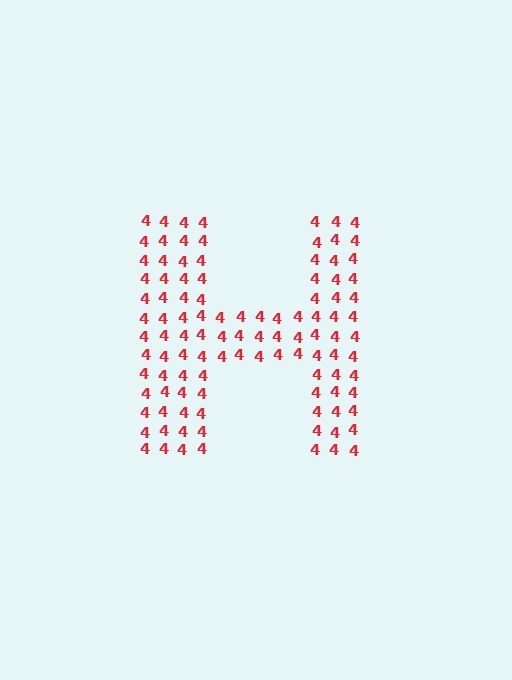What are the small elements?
The small elements are digit 4's.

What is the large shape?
The large shape is the letter H.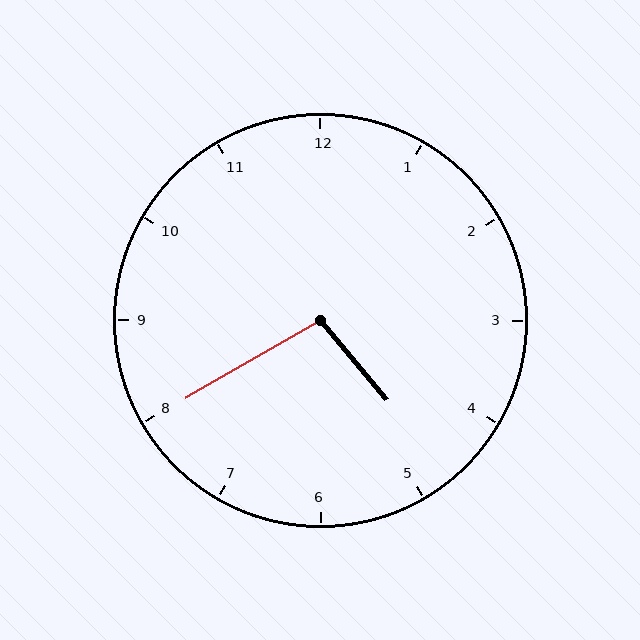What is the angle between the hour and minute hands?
Approximately 100 degrees.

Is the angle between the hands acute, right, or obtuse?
It is obtuse.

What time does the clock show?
4:40.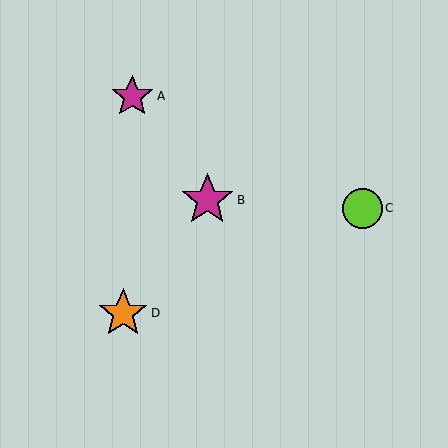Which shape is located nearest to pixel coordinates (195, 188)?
The magenta star (labeled B) at (207, 200) is nearest to that location.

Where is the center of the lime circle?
The center of the lime circle is at (363, 208).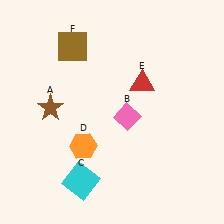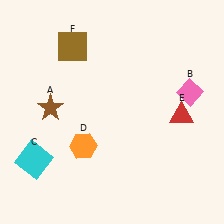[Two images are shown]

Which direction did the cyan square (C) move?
The cyan square (C) moved left.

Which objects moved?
The objects that moved are: the pink diamond (B), the cyan square (C), the red triangle (E).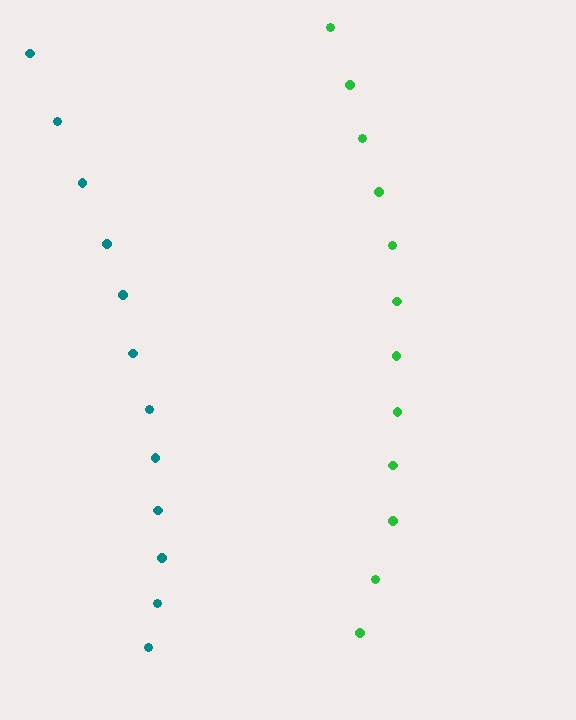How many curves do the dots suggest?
There are 2 distinct paths.